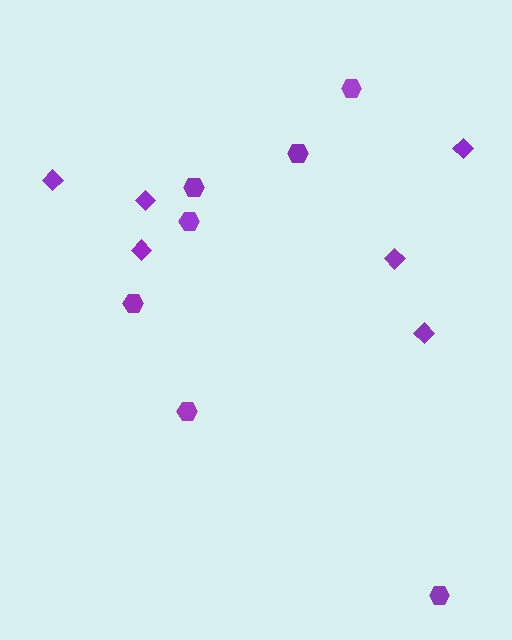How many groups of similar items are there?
There are 2 groups: one group of hexagons (7) and one group of diamonds (6).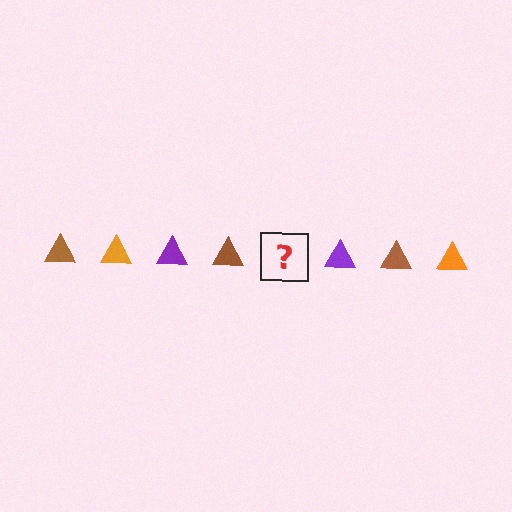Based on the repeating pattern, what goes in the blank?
The blank should be an orange triangle.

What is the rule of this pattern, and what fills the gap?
The rule is that the pattern cycles through brown, orange, purple triangles. The gap should be filled with an orange triangle.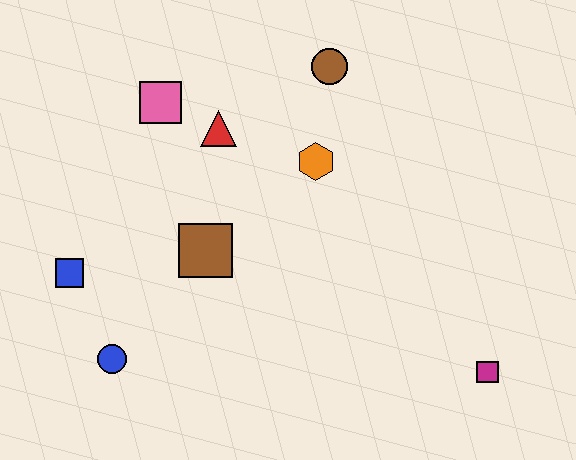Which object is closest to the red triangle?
The pink square is closest to the red triangle.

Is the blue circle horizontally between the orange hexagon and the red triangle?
No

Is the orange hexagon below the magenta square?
No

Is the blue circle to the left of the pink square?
Yes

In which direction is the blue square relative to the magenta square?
The blue square is to the left of the magenta square.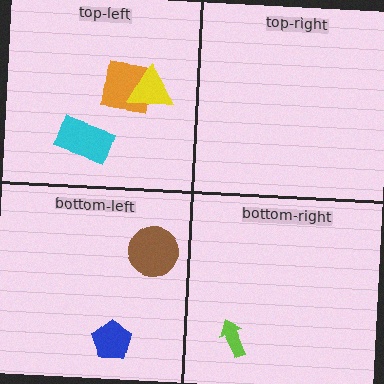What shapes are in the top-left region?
The cyan rectangle, the orange square, the yellow triangle.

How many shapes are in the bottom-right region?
1.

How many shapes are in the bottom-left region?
2.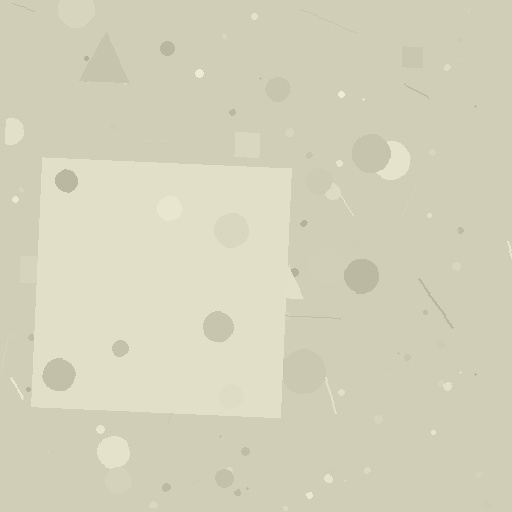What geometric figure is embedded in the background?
A square is embedded in the background.